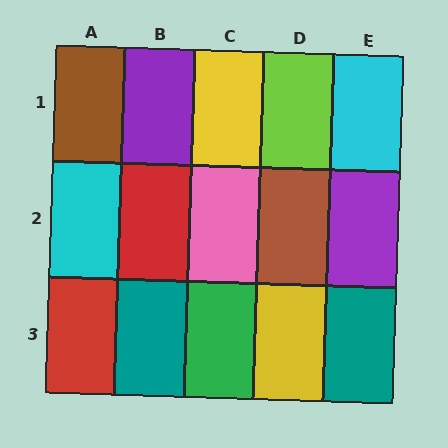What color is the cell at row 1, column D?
Lime.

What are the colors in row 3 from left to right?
Red, teal, green, yellow, teal.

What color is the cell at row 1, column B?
Purple.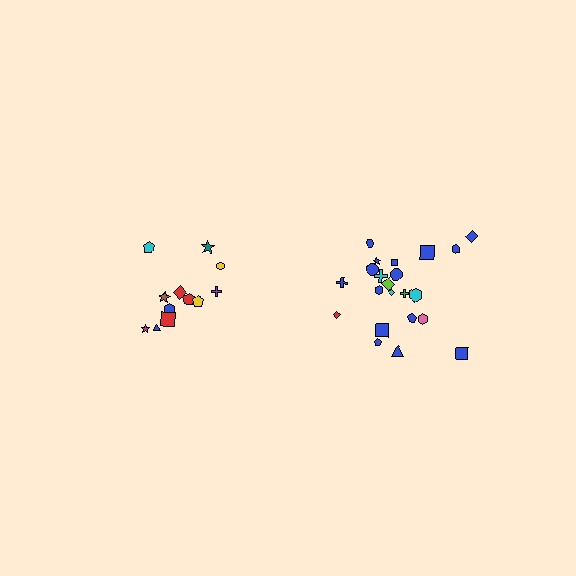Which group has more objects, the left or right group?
The right group.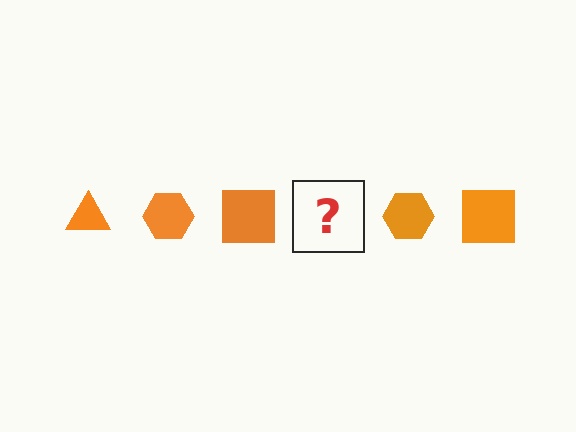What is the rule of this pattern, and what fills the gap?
The rule is that the pattern cycles through triangle, hexagon, square shapes in orange. The gap should be filled with an orange triangle.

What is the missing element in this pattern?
The missing element is an orange triangle.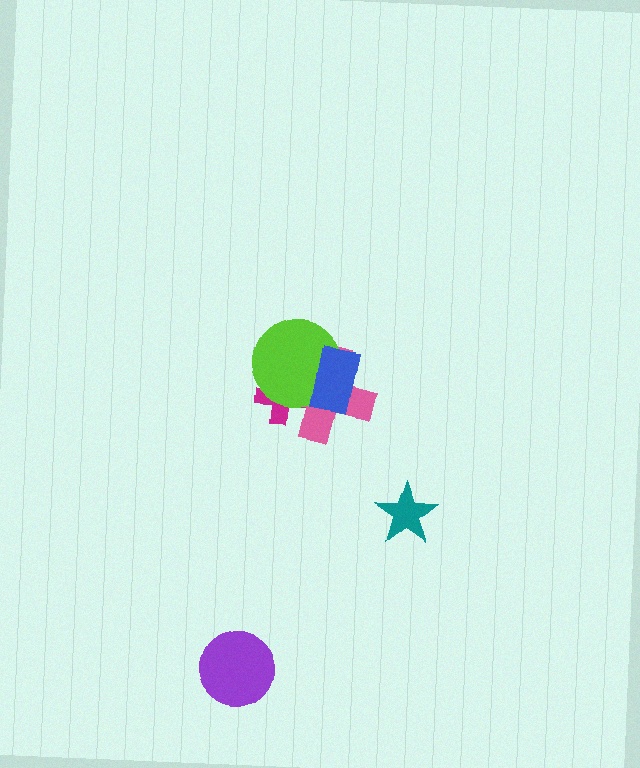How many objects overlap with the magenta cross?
2 objects overlap with the magenta cross.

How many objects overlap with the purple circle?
0 objects overlap with the purple circle.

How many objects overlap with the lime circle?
3 objects overlap with the lime circle.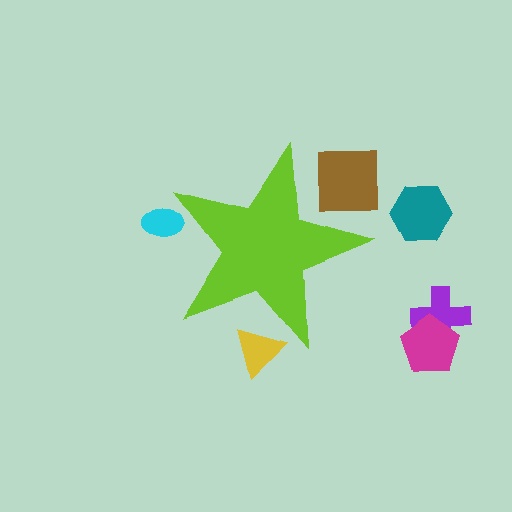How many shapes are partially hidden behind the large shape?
3 shapes are partially hidden.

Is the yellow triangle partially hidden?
Yes, the yellow triangle is partially hidden behind the lime star.